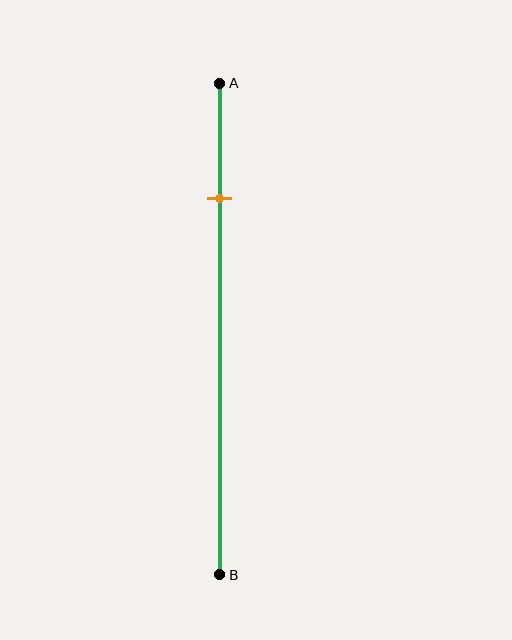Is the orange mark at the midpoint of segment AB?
No, the mark is at about 25% from A, not at the 50% midpoint.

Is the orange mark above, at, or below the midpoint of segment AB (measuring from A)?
The orange mark is above the midpoint of segment AB.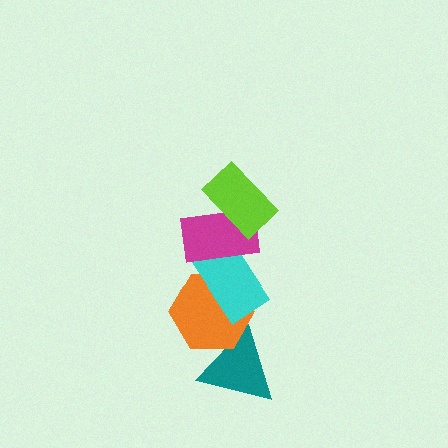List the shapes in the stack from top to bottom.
From top to bottom: the lime rectangle, the magenta rectangle, the cyan rectangle, the orange hexagon, the teal triangle.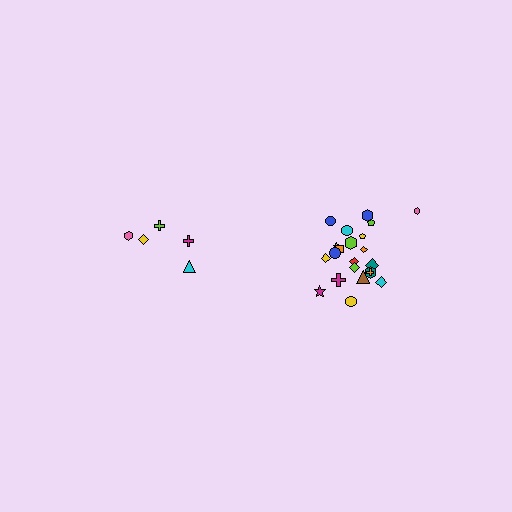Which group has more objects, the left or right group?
The right group.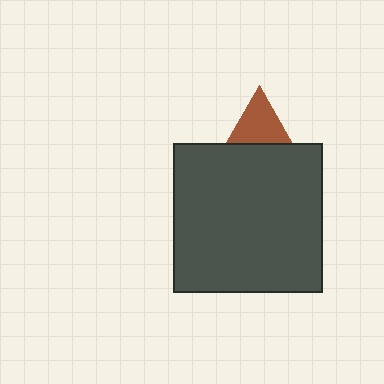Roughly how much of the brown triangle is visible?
A small part of it is visible (roughly 42%).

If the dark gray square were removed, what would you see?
You would see the complete brown triangle.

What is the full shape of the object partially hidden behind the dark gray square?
The partially hidden object is a brown triangle.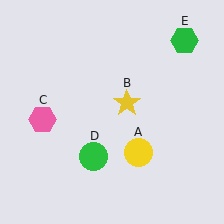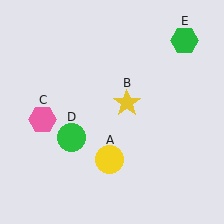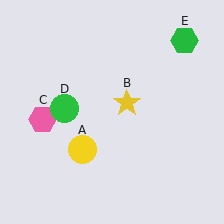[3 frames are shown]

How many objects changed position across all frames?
2 objects changed position: yellow circle (object A), green circle (object D).